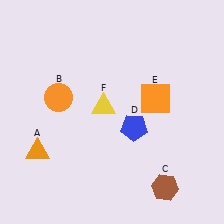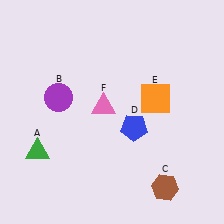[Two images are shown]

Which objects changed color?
A changed from orange to green. B changed from orange to purple. F changed from yellow to pink.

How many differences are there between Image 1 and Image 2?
There are 3 differences between the two images.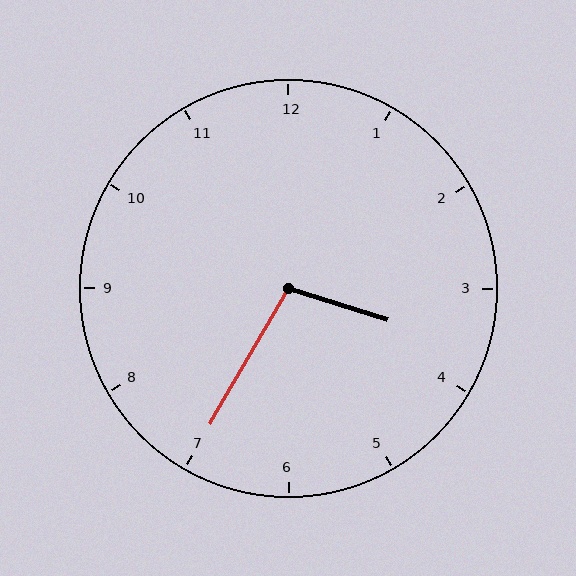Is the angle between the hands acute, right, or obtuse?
It is obtuse.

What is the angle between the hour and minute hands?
Approximately 102 degrees.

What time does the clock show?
3:35.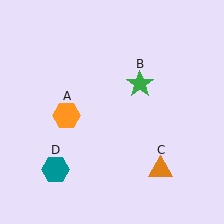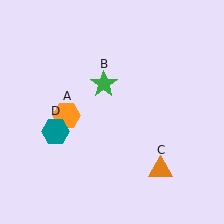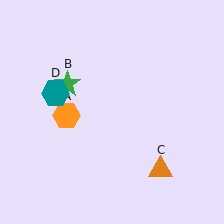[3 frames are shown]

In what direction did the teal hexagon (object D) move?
The teal hexagon (object D) moved up.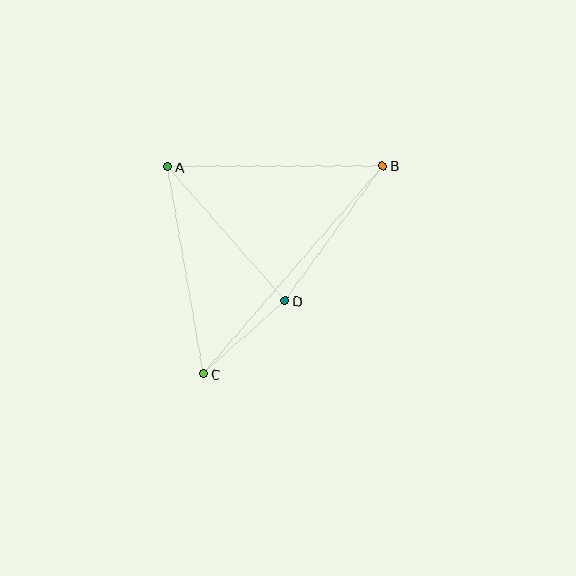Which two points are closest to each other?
Points C and D are closest to each other.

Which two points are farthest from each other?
Points B and C are farthest from each other.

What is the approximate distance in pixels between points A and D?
The distance between A and D is approximately 178 pixels.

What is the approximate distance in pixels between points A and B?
The distance between A and B is approximately 215 pixels.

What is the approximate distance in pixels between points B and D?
The distance between B and D is approximately 166 pixels.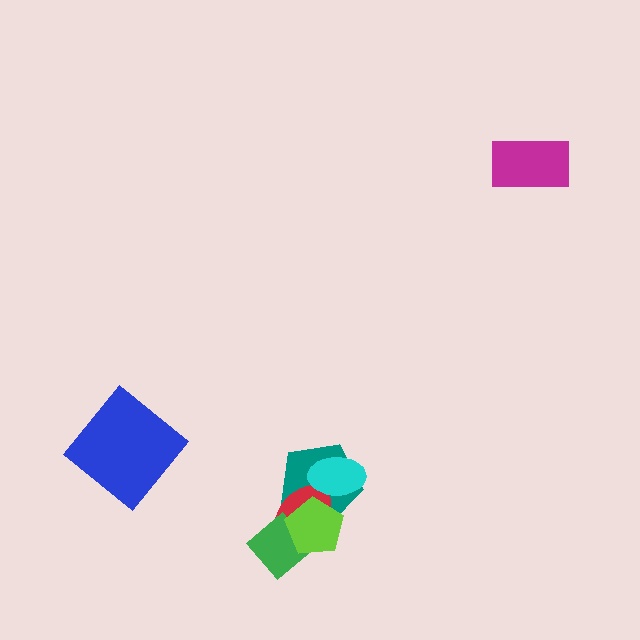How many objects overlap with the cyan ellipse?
2 objects overlap with the cyan ellipse.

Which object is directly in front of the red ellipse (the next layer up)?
The green diamond is directly in front of the red ellipse.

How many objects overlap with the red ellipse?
4 objects overlap with the red ellipse.